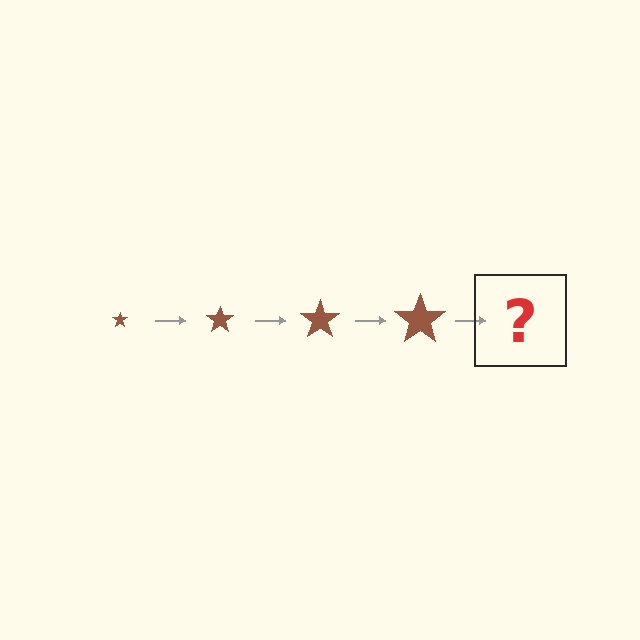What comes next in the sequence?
The next element should be a brown star, larger than the previous one.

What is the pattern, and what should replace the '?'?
The pattern is that the star gets progressively larger each step. The '?' should be a brown star, larger than the previous one.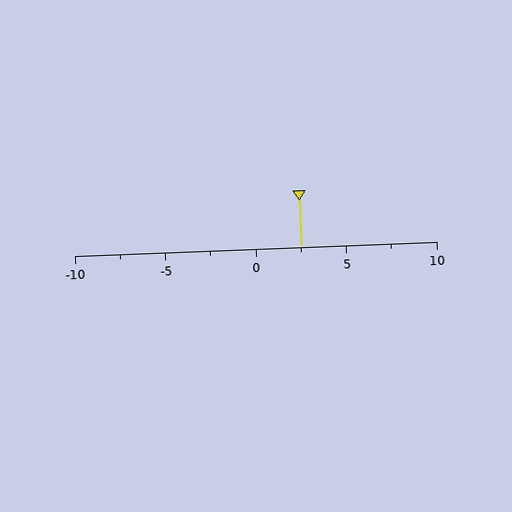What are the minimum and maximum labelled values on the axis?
The axis runs from -10 to 10.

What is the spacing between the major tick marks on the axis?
The major ticks are spaced 5 apart.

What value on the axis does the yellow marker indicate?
The marker indicates approximately 2.5.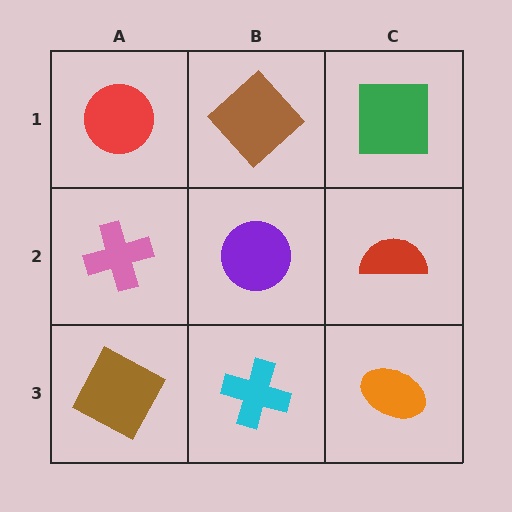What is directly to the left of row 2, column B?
A pink cross.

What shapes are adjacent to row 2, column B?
A brown diamond (row 1, column B), a cyan cross (row 3, column B), a pink cross (row 2, column A), a red semicircle (row 2, column C).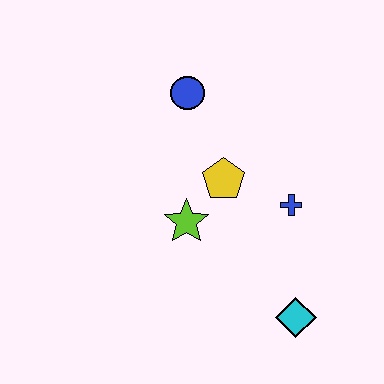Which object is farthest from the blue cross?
The blue circle is farthest from the blue cross.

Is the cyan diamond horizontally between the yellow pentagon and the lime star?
No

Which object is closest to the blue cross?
The yellow pentagon is closest to the blue cross.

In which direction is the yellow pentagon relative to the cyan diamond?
The yellow pentagon is above the cyan diamond.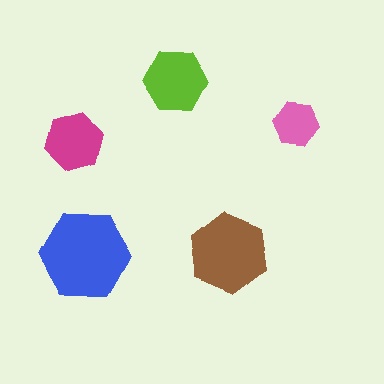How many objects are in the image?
There are 5 objects in the image.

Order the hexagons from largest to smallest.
the blue one, the brown one, the lime one, the magenta one, the pink one.